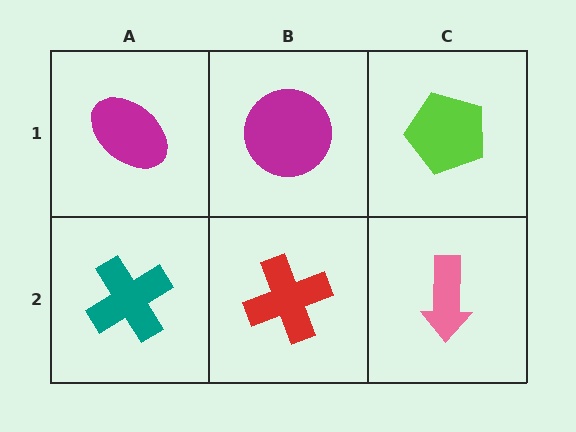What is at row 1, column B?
A magenta circle.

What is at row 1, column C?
A lime pentagon.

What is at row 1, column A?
A magenta ellipse.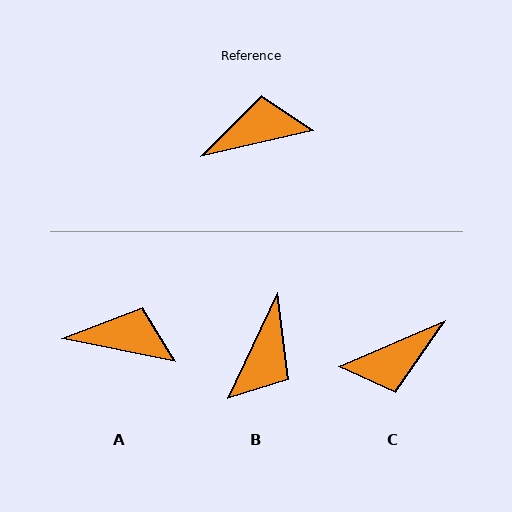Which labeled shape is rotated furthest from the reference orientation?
C, about 170 degrees away.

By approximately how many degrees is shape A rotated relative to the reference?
Approximately 24 degrees clockwise.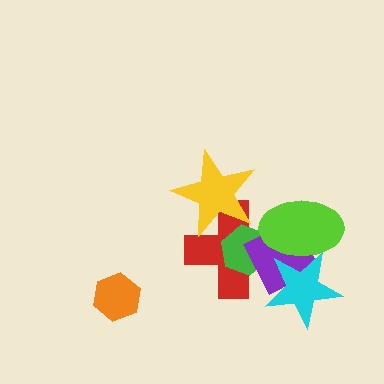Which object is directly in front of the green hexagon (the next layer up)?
The yellow star is directly in front of the green hexagon.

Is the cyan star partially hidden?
No, no other shape covers it.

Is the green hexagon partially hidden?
Yes, it is partially covered by another shape.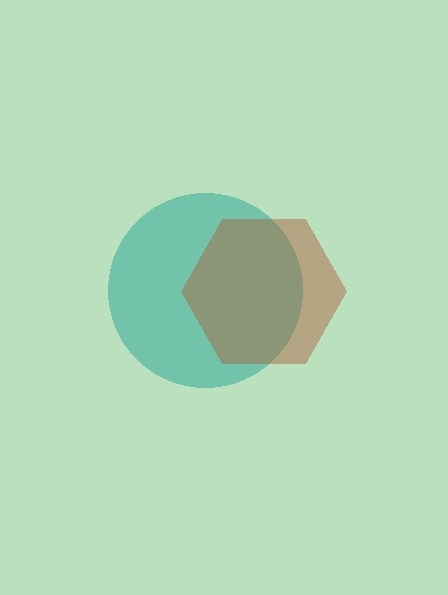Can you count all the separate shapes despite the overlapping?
Yes, there are 2 separate shapes.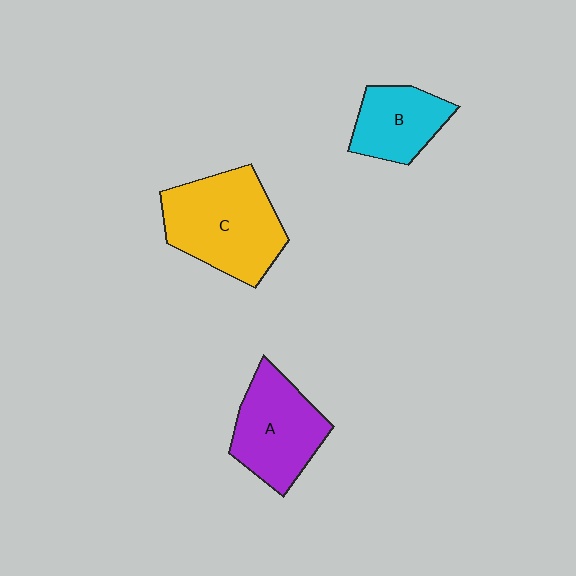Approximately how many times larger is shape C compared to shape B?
Approximately 1.7 times.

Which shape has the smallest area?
Shape B (cyan).